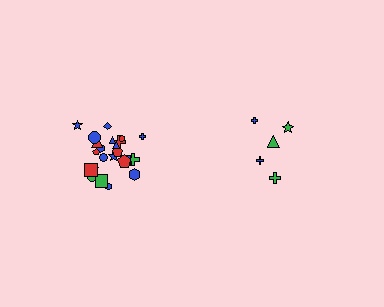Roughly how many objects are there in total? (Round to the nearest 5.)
Roughly 30 objects in total.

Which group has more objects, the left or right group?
The left group.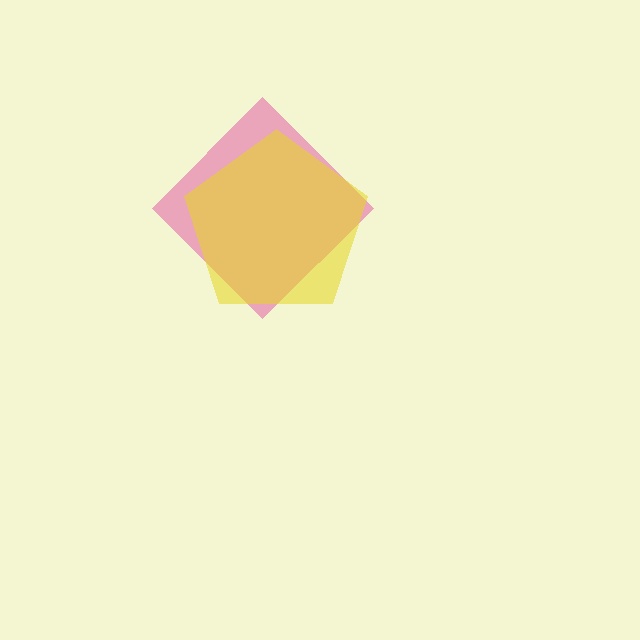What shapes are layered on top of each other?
The layered shapes are: a pink diamond, a yellow pentagon.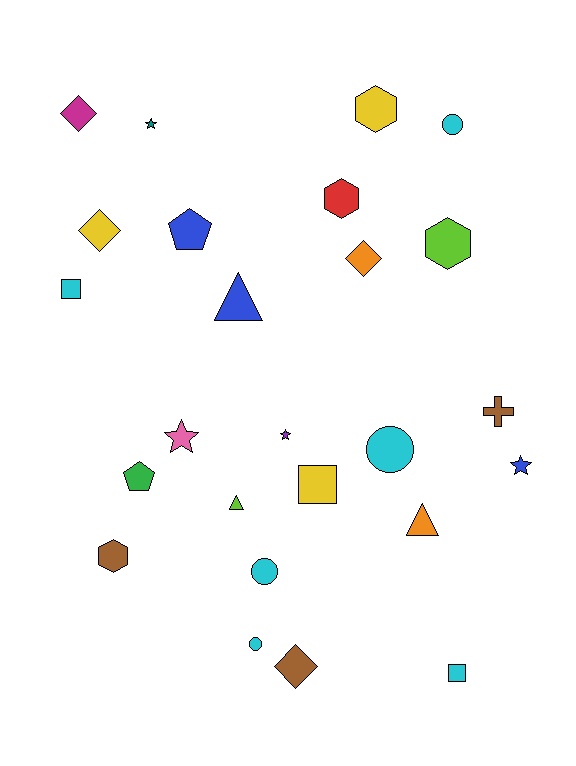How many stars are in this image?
There are 4 stars.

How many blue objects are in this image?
There are 3 blue objects.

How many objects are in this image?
There are 25 objects.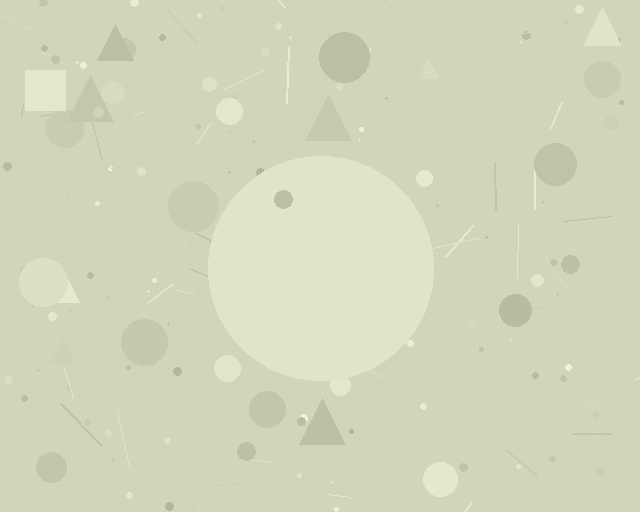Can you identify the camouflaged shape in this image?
The camouflaged shape is a circle.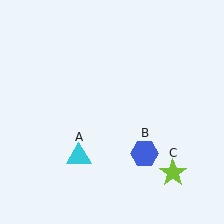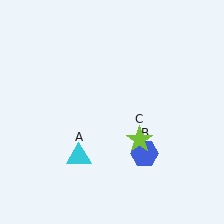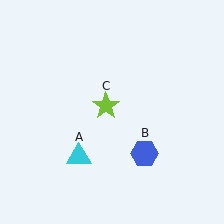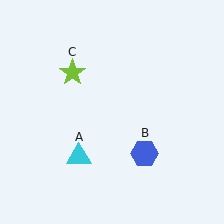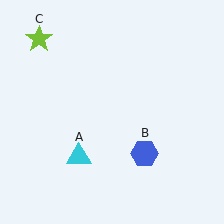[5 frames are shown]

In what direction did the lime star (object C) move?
The lime star (object C) moved up and to the left.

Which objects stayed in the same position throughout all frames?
Cyan triangle (object A) and blue hexagon (object B) remained stationary.